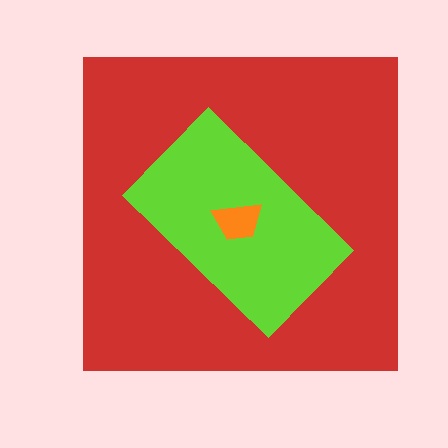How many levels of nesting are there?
3.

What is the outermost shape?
The red square.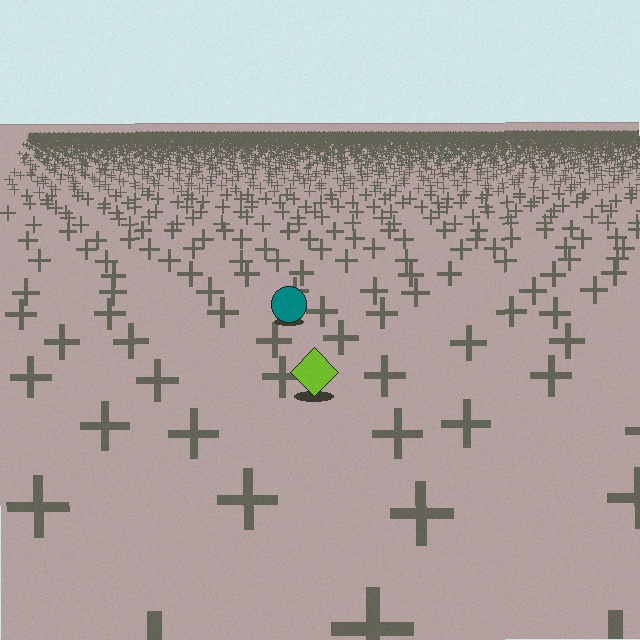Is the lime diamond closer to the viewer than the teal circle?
Yes. The lime diamond is closer — you can tell from the texture gradient: the ground texture is coarser near it.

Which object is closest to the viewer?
The lime diamond is closest. The texture marks near it are larger and more spread out.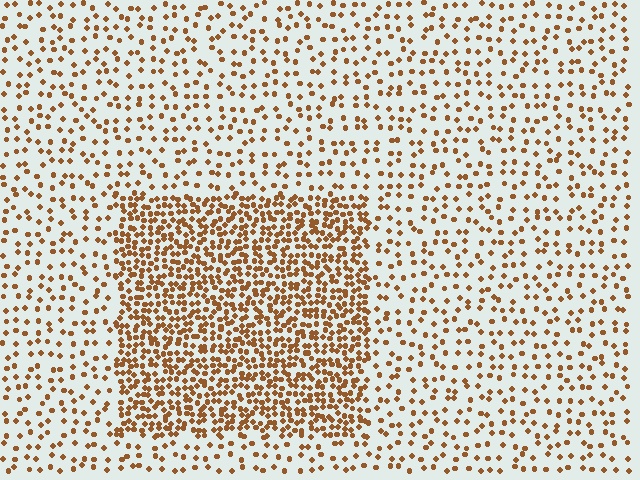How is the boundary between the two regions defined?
The boundary is defined by a change in element density (approximately 2.6x ratio). All elements are the same color, size, and shape.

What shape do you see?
I see a rectangle.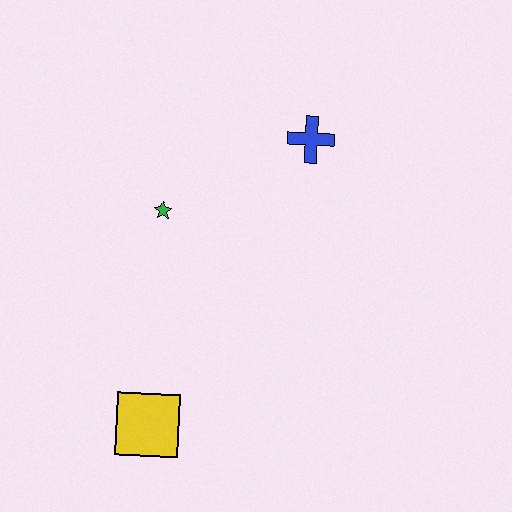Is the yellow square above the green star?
No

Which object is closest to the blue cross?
The green star is closest to the blue cross.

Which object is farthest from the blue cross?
The yellow square is farthest from the blue cross.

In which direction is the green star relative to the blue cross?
The green star is to the left of the blue cross.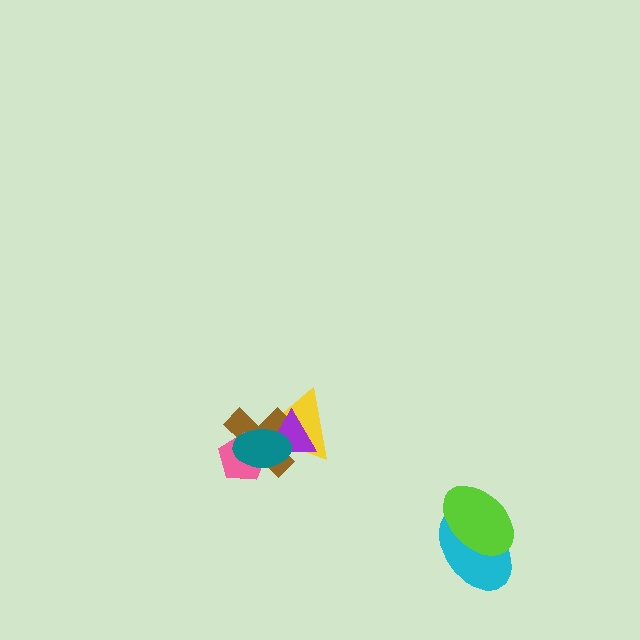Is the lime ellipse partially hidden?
No, no other shape covers it.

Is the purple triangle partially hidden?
Yes, it is partially covered by another shape.